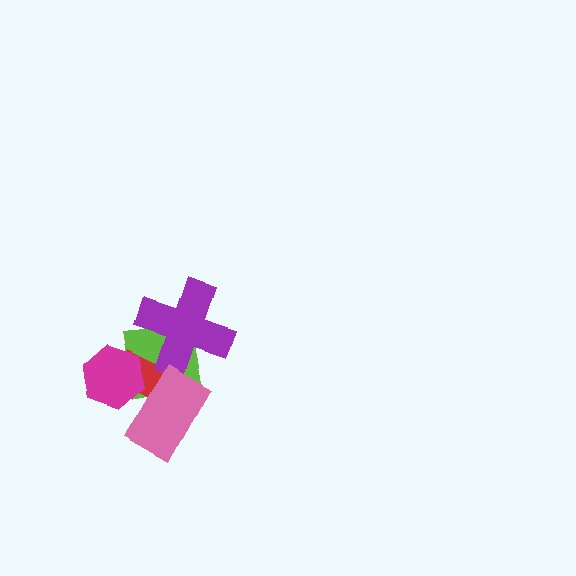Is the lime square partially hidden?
Yes, it is partially covered by another shape.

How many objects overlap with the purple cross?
2 objects overlap with the purple cross.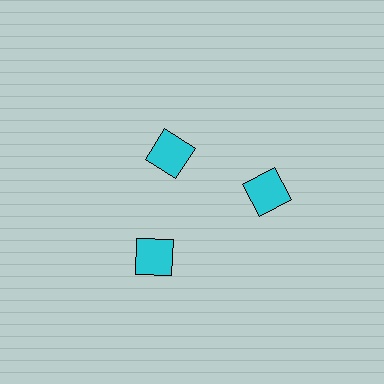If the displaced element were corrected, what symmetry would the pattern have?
It would have 3-fold rotational symmetry — the pattern would map onto itself every 120 degrees.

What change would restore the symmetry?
The symmetry would be restored by moving it outward, back onto the ring so that all 3 squares sit at equal angles and equal distance from the center.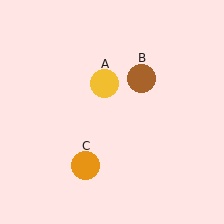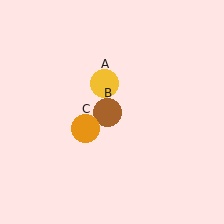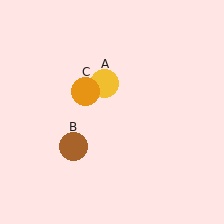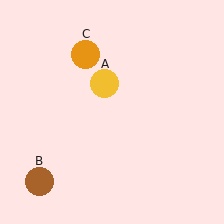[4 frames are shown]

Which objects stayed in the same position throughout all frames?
Yellow circle (object A) remained stationary.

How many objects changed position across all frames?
2 objects changed position: brown circle (object B), orange circle (object C).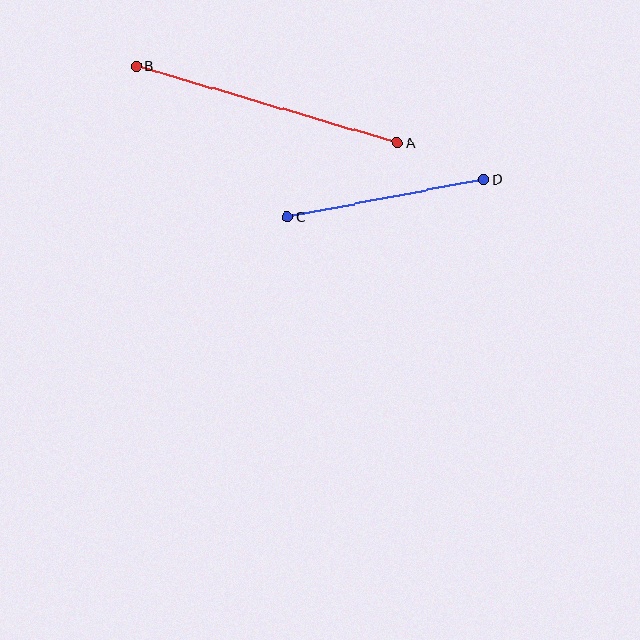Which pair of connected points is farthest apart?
Points A and B are farthest apart.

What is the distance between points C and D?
The distance is approximately 200 pixels.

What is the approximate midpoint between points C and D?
The midpoint is at approximately (385, 198) pixels.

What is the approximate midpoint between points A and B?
The midpoint is at approximately (267, 104) pixels.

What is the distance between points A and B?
The distance is approximately 272 pixels.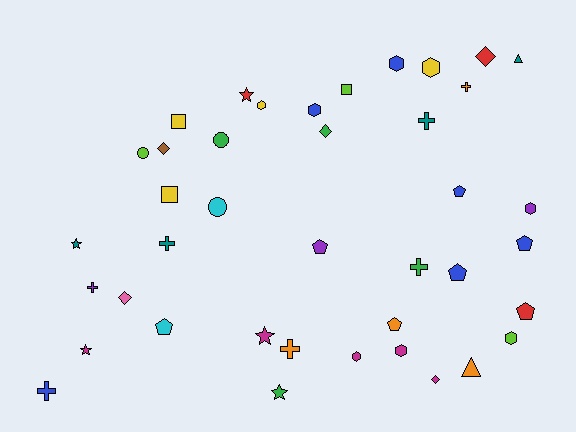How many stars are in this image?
There are 5 stars.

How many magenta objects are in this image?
There are 5 magenta objects.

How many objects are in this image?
There are 40 objects.